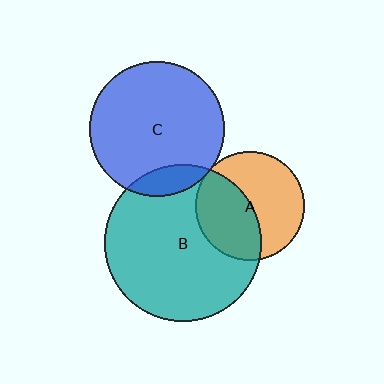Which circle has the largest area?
Circle B (teal).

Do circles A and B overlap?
Yes.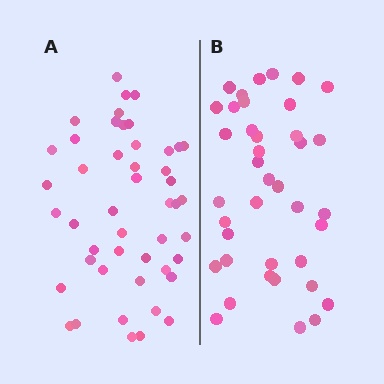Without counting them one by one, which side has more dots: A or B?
Region A (the left region) has more dots.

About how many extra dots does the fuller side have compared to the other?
Region A has roughly 8 or so more dots than region B.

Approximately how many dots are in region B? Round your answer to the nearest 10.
About 40 dots. (The exact count is 39, which rounds to 40.)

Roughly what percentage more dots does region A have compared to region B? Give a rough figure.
About 20% more.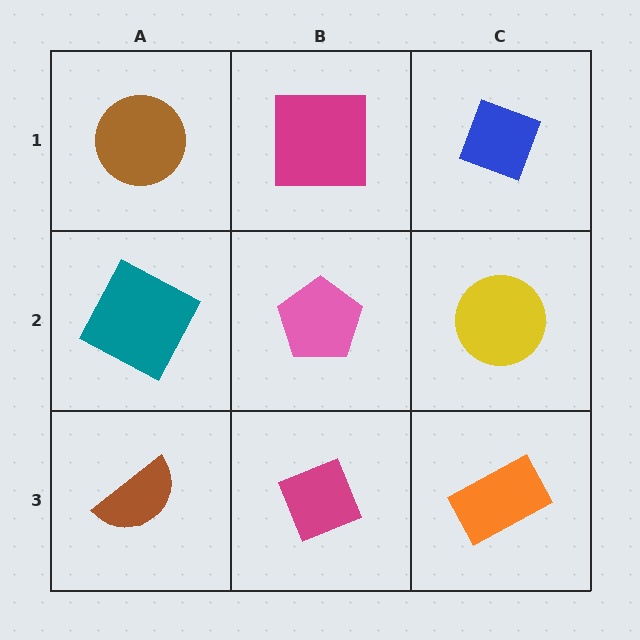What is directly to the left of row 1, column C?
A magenta square.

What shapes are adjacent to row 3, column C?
A yellow circle (row 2, column C), a magenta diamond (row 3, column B).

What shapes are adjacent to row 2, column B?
A magenta square (row 1, column B), a magenta diamond (row 3, column B), a teal square (row 2, column A), a yellow circle (row 2, column C).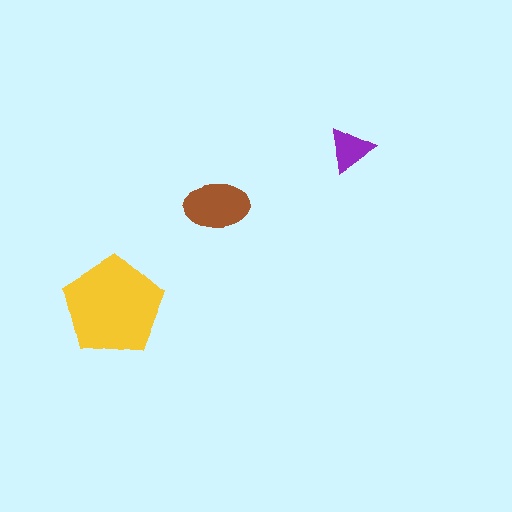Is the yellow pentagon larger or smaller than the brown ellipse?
Larger.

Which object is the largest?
The yellow pentagon.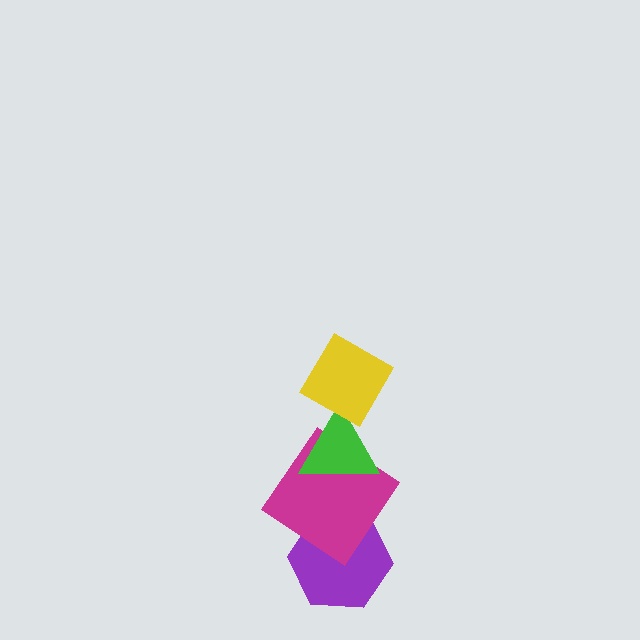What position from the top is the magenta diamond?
The magenta diamond is 3rd from the top.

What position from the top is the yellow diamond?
The yellow diamond is 1st from the top.